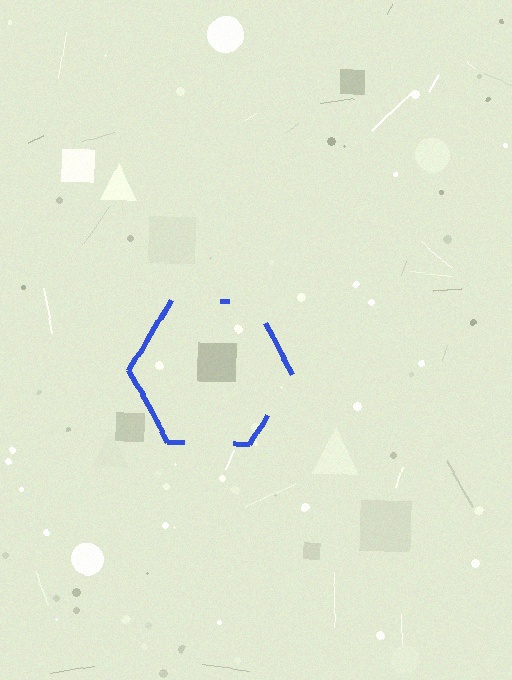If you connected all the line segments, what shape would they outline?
They would outline a hexagon.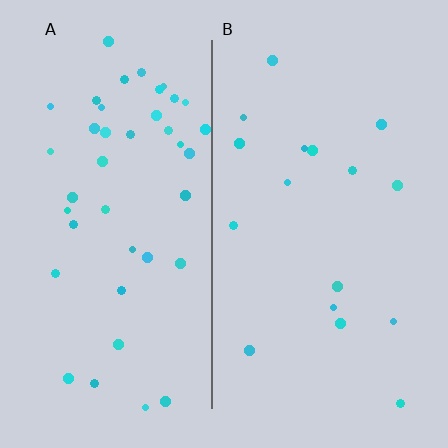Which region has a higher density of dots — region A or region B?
A (the left).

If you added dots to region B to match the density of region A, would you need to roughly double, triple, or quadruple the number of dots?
Approximately triple.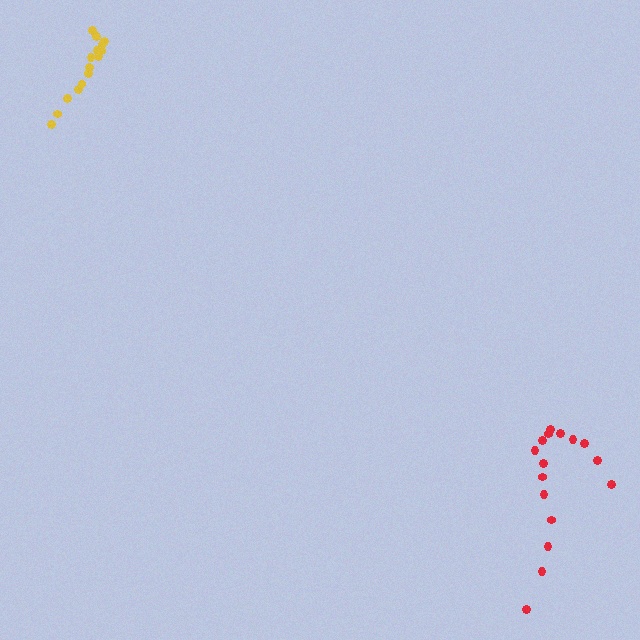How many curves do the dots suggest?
There are 2 distinct paths.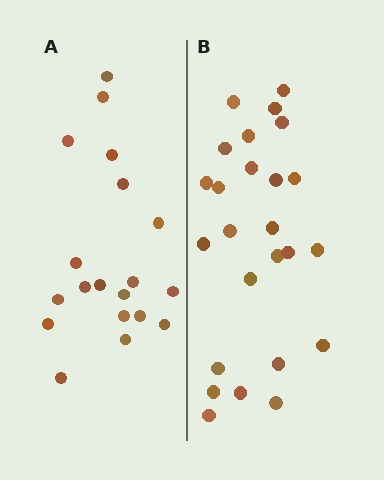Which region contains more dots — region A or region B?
Region B (the right region) has more dots.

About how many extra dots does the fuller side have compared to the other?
Region B has about 6 more dots than region A.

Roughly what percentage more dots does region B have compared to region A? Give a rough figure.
About 30% more.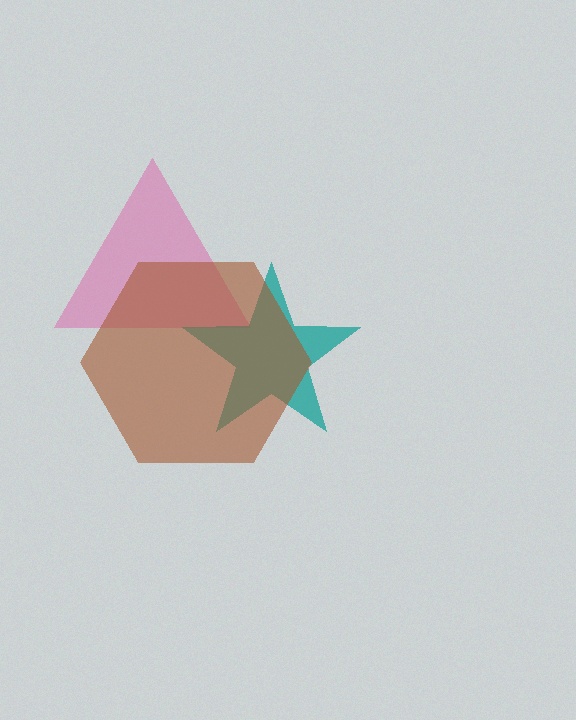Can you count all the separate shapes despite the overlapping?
Yes, there are 3 separate shapes.